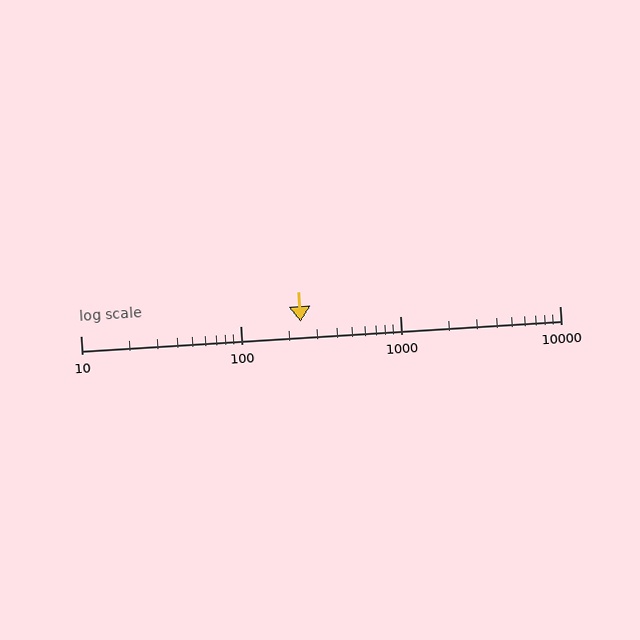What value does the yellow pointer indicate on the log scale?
The pointer indicates approximately 240.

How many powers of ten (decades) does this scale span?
The scale spans 3 decades, from 10 to 10000.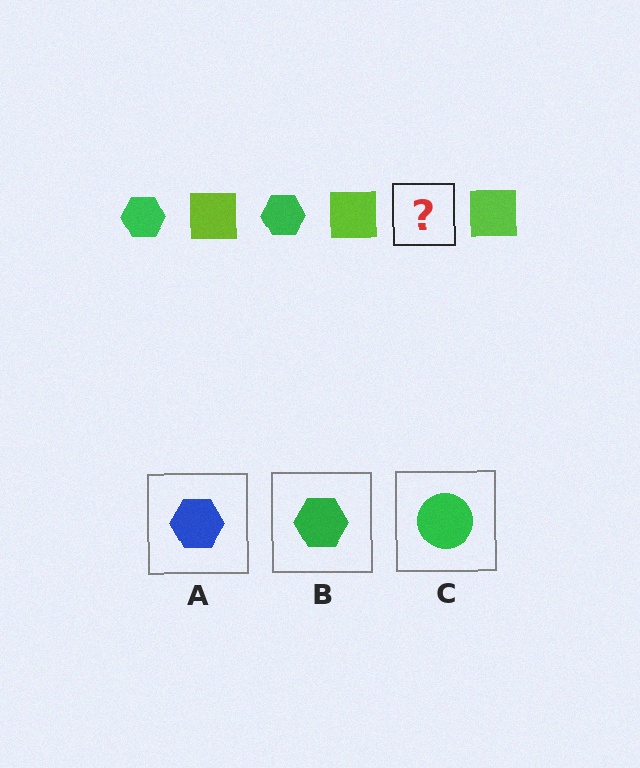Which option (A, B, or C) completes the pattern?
B.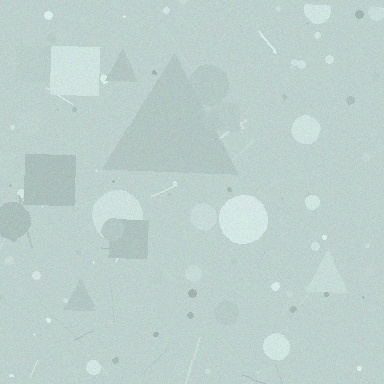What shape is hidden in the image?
A triangle is hidden in the image.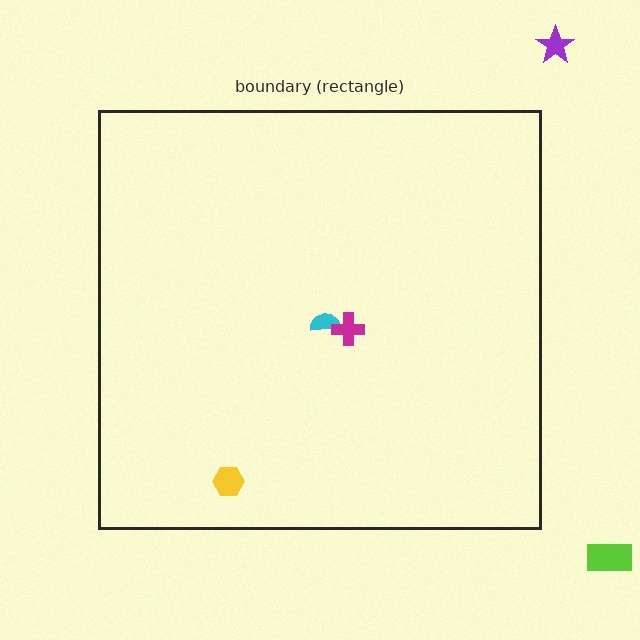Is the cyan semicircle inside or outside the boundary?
Inside.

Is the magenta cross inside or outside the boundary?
Inside.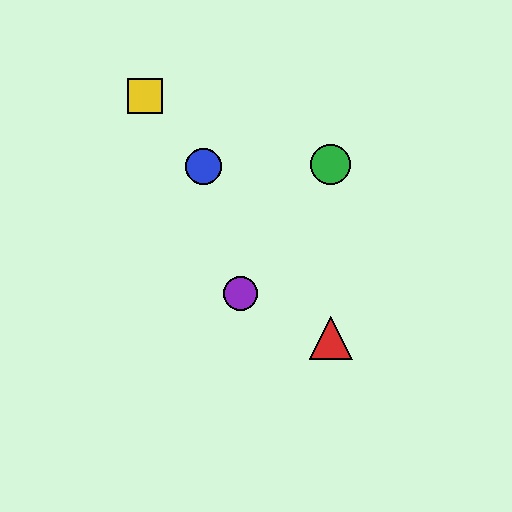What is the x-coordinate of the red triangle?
The red triangle is at x≈331.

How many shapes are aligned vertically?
2 shapes (the red triangle, the green circle) are aligned vertically.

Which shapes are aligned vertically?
The red triangle, the green circle are aligned vertically.